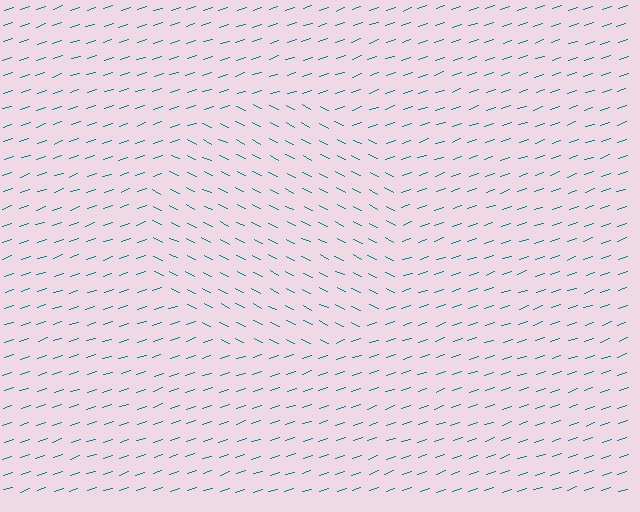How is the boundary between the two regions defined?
The boundary is defined purely by a change in line orientation (approximately 45 degrees difference). All lines are the same color and thickness.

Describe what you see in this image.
The image is filled with small teal line segments. A circle region in the image has lines oriented differently from the surrounding lines, creating a visible texture boundary.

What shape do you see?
I see a circle.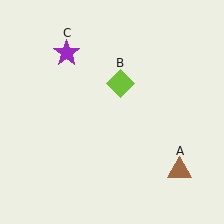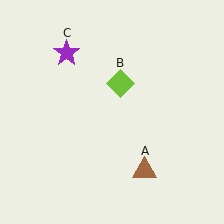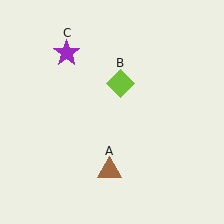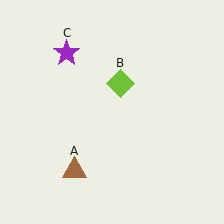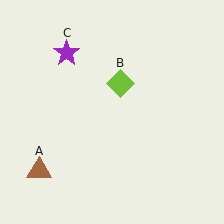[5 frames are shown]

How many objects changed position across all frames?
1 object changed position: brown triangle (object A).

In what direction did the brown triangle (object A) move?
The brown triangle (object A) moved left.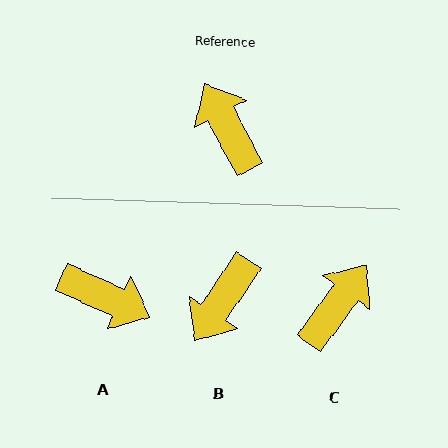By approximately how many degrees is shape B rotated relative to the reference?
Approximately 118 degrees counter-clockwise.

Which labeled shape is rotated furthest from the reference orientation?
A, about 142 degrees away.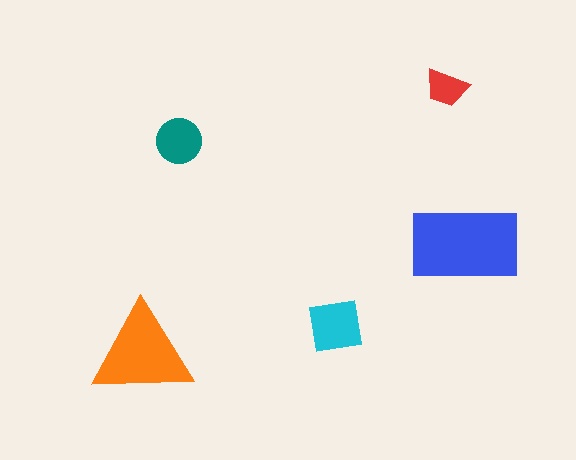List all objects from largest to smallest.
The blue rectangle, the orange triangle, the cyan square, the teal circle, the red trapezoid.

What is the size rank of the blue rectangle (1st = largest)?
1st.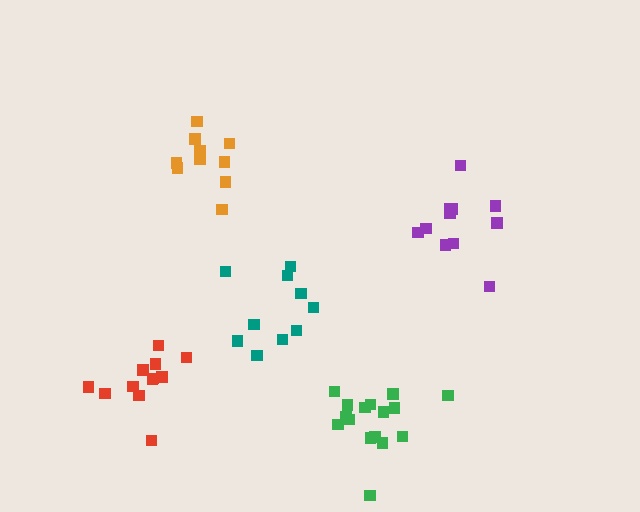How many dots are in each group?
Group 1: 10 dots, Group 2: 10 dots, Group 3: 11 dots, Group 4: 16 dots, Group 5: 12 dots (59 total).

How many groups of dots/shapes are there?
There are 5 groups.